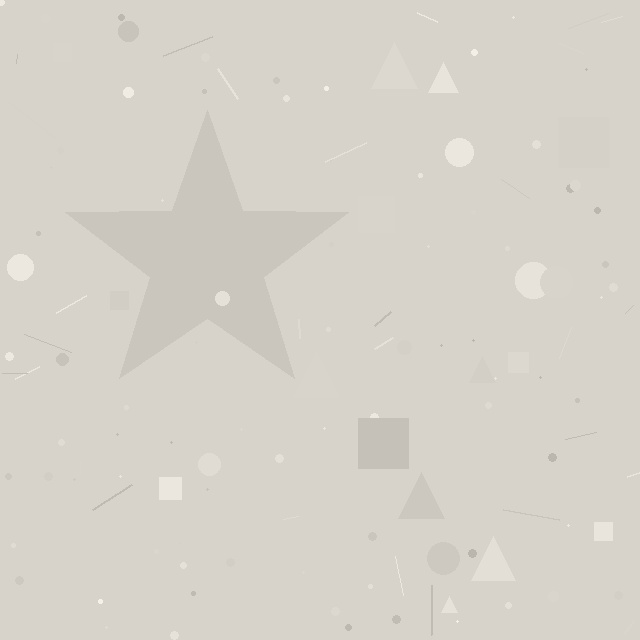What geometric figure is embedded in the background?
A star is embedded in the background.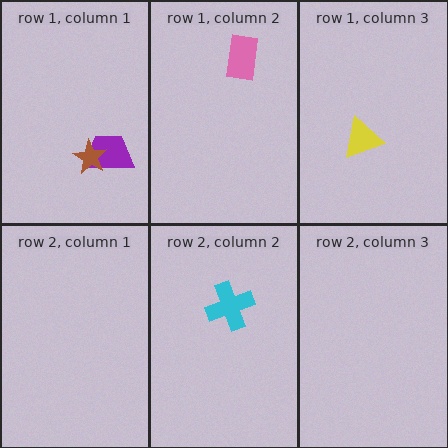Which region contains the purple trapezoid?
The row 1, column 1 region.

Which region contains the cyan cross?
The row 2, column 2 region.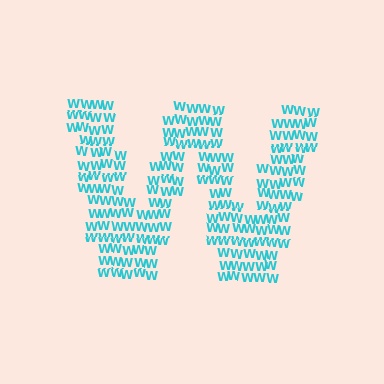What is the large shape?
The large shape is the letter W.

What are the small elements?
The small elements are letter W's.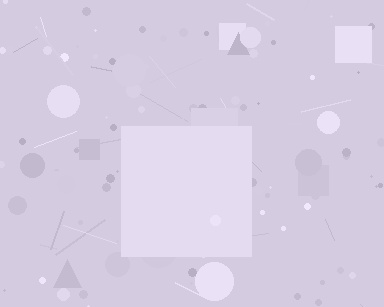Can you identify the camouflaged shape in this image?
The camouflaged shape is a square.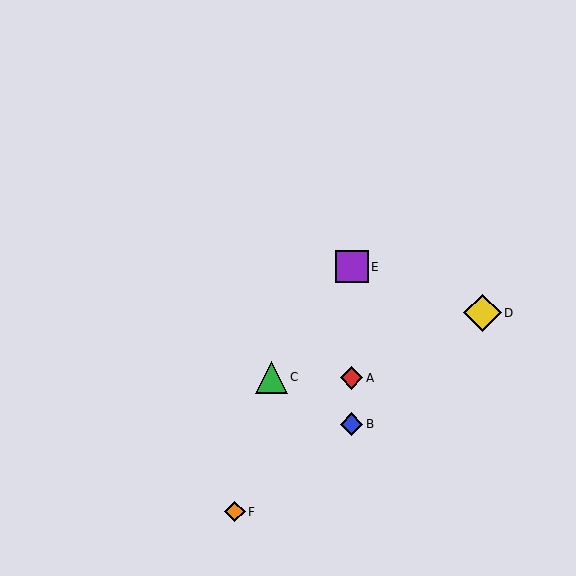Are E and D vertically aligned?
No, E is at x≈352 and D is at x≈483.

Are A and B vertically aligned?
Yes, both are at x≈352.